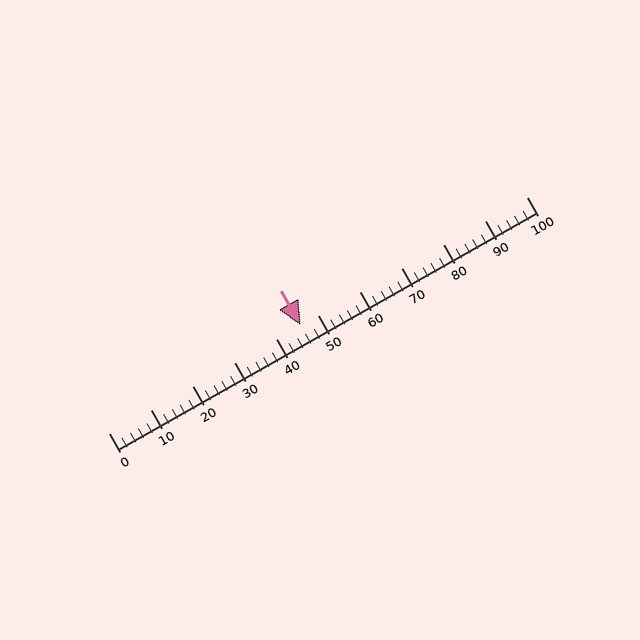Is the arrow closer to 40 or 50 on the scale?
The arrow is closer to 50.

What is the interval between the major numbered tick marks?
The major tick marks are spaced 10 units apart.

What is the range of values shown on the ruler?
The ruler shows values from 0 to 100.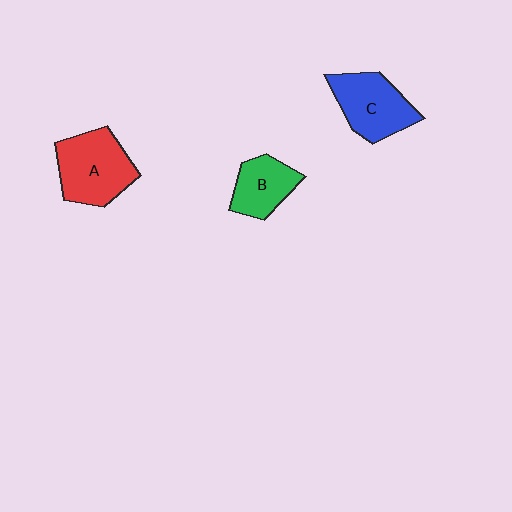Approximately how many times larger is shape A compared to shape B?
Approximately 1.5 times.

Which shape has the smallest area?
Shape B (green).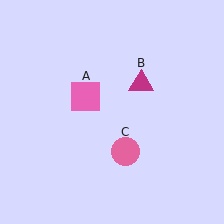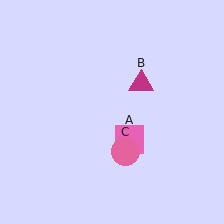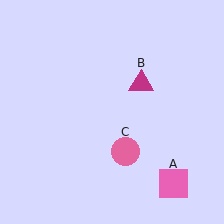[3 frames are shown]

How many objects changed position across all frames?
1 object changed position: pink square (object A).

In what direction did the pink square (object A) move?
The pink square (object A) moved down and to the right.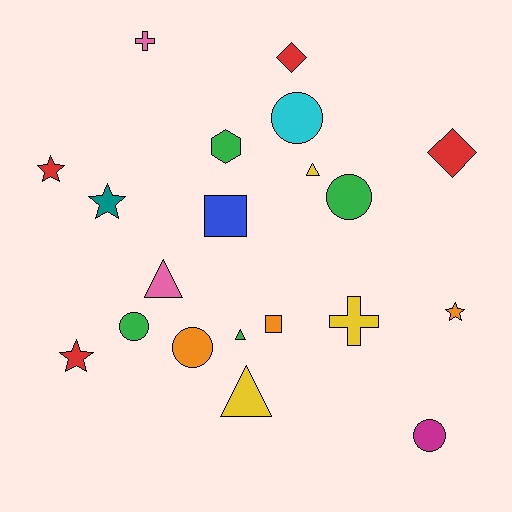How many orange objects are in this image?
There are 3 orange objects.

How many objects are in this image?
There are 20 objects.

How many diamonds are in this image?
There are 2 diamonds.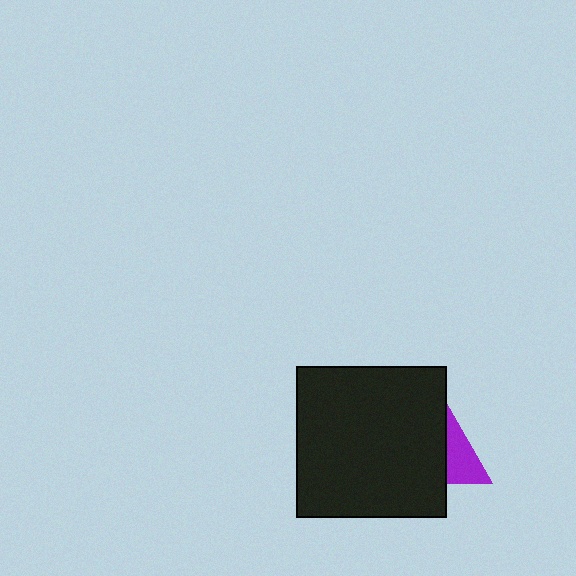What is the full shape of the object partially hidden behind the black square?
The partially hidden object is a purple triangle.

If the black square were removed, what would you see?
You would see the complete purple triangle.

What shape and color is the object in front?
The object in front is a black square.